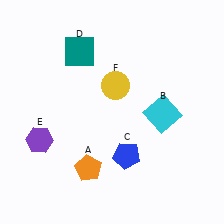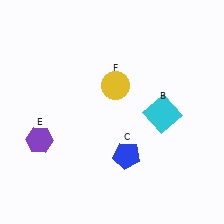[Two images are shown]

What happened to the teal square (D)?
The teal square (D) was removed in Image 2. It was in the top-left area of Image 1.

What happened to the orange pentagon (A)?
The orange pentagon (A) was removed in Image 2. It was in the bottom-left area of Image 1.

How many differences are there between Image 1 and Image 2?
There are 2 differences between the two images.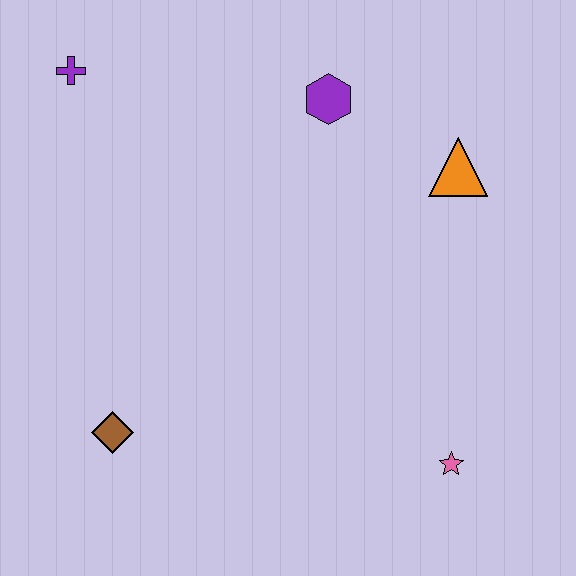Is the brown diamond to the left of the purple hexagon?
Yes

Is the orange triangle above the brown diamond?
Yes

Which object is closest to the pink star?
The orange triangle is closest to the pink star.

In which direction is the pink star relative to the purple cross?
The pink star is below the purple cross.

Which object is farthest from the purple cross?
The pink star is farthest from the purple cross.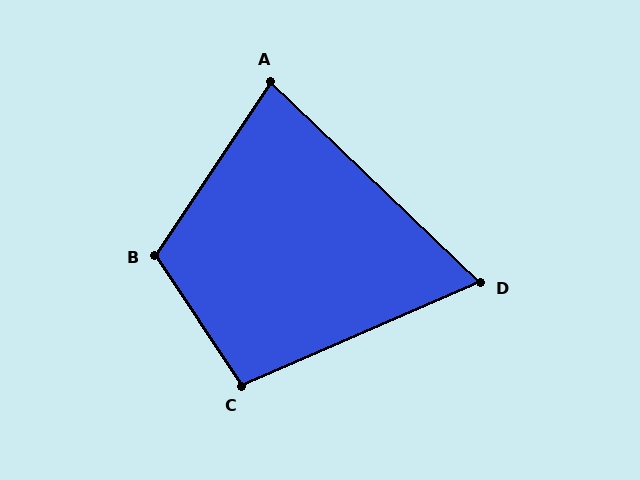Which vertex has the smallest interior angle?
D, at approximately 67 degrees.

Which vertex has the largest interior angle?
B, at approximately 113 degrees.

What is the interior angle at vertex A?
Approximately 80 degrees (acute).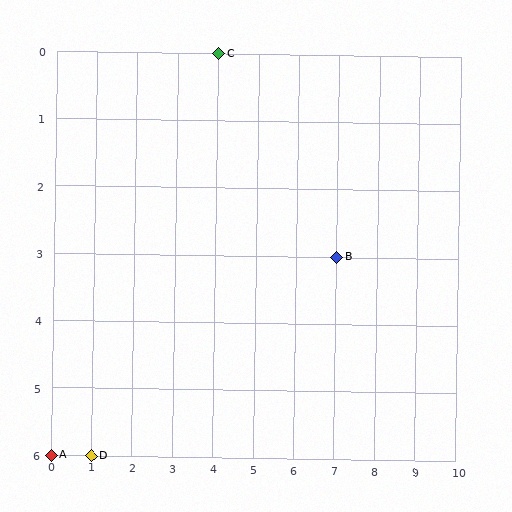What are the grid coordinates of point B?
Point B is at grid coordinates (7, 3).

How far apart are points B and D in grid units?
Points B and D are 6 columns and 3 rows apart (about 6.7 grid units diagonally).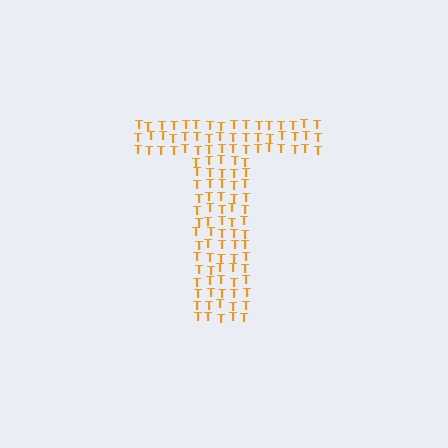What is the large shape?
The large shape is the letter T.